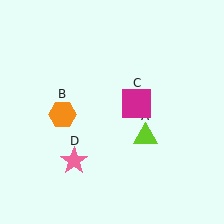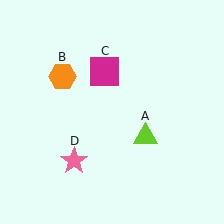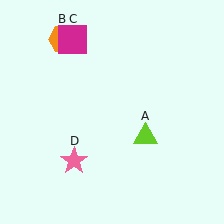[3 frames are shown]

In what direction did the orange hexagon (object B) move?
The orange hexagon (object B) moved up.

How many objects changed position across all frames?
2 objects changed position: orange hexagon (object B), magenta square (object C).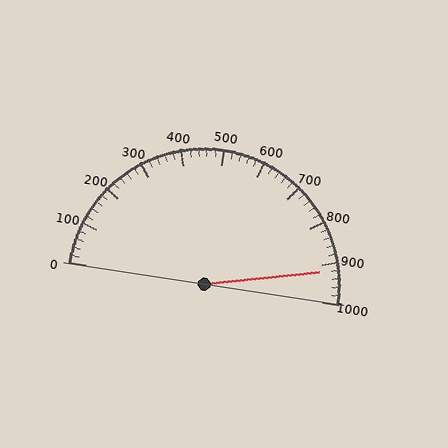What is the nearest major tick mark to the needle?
The nearest major tick mark is 900.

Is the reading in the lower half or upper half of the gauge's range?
The reading is in the upper half of the range (0 to 1000).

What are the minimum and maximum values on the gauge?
The gauge ranges from 0 to 1000.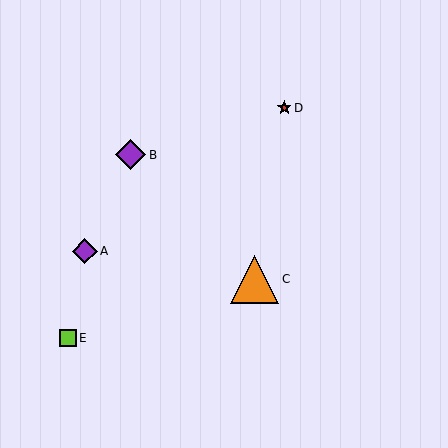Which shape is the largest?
The orange triangle (labeled C) is the largest.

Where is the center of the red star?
The center of the red star is at (284, 108).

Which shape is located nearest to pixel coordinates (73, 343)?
The lime square (labeled E) at (68, 338) is nearest to that location.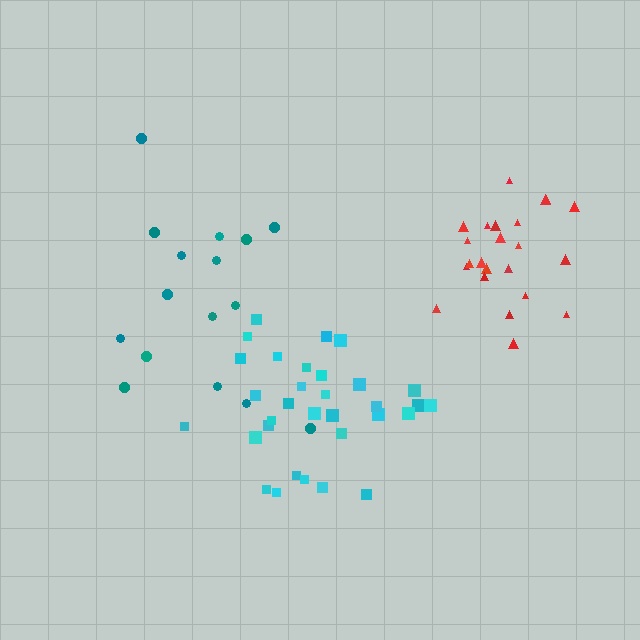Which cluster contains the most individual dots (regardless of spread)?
Cyan (32).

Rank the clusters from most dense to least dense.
cyan, red, teal.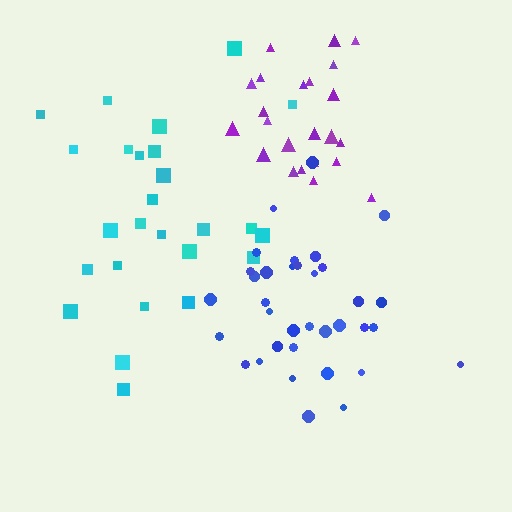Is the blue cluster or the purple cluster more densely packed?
Blue.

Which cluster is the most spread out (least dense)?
Cyan.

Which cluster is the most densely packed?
Blue.